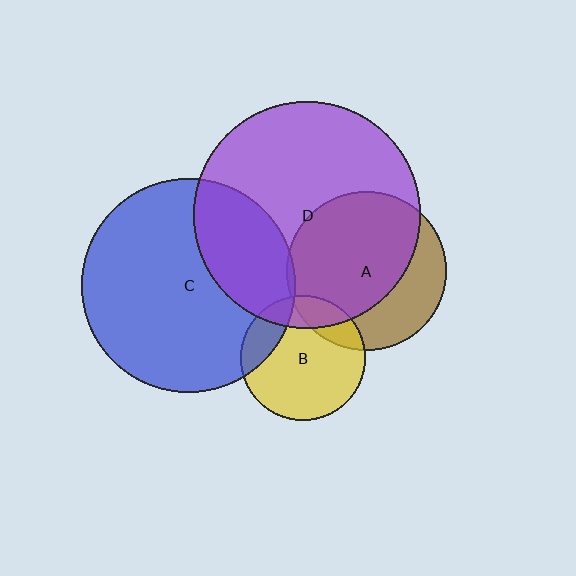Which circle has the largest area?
Circle D (purple).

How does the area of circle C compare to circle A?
Approximately 1.8 times.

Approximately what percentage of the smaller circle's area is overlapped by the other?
Approximately 20%.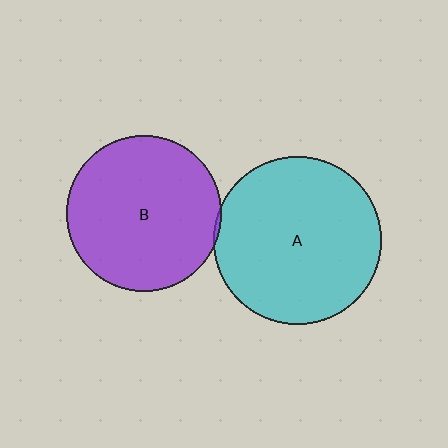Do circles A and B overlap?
Yes.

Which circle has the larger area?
Circle A (cyan).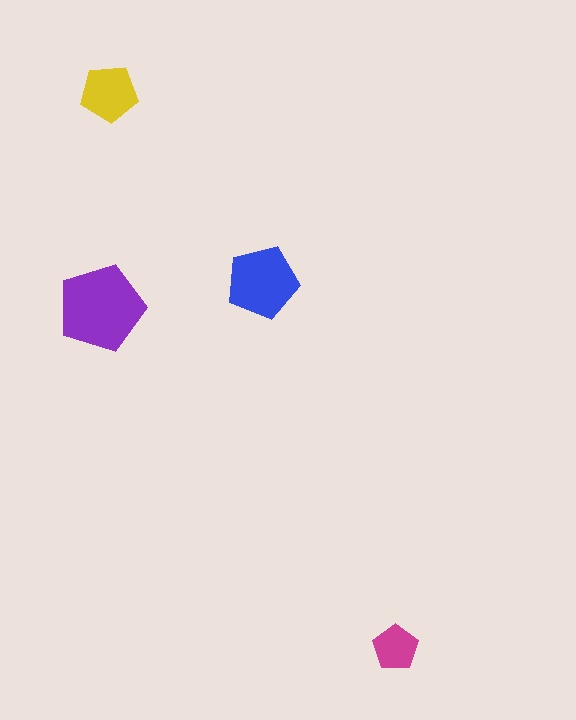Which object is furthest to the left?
The purple pentagon is leftmost.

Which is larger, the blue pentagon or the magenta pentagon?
The blue one.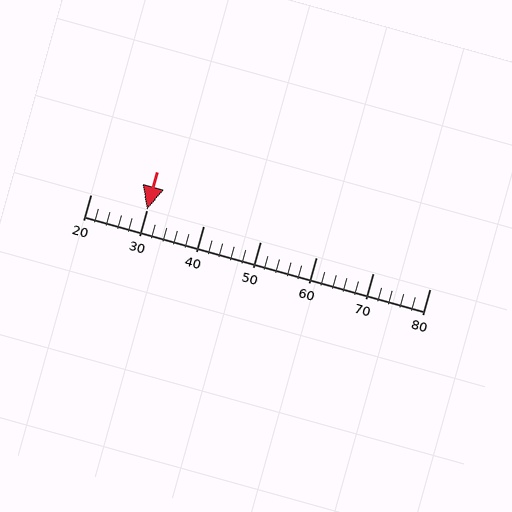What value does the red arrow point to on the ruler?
The red arrow points to approximately 30.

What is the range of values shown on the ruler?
The ruler shows values from 20 to 80.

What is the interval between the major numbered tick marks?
The major tick marks are spaced 10 units apart.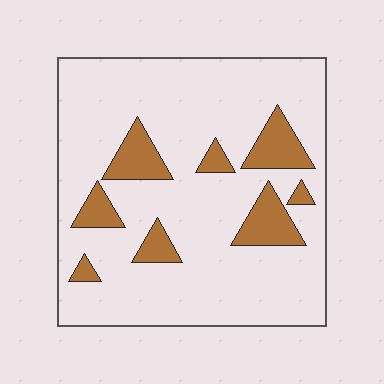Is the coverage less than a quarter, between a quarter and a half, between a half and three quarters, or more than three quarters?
Less than a quarter.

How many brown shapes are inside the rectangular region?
8.